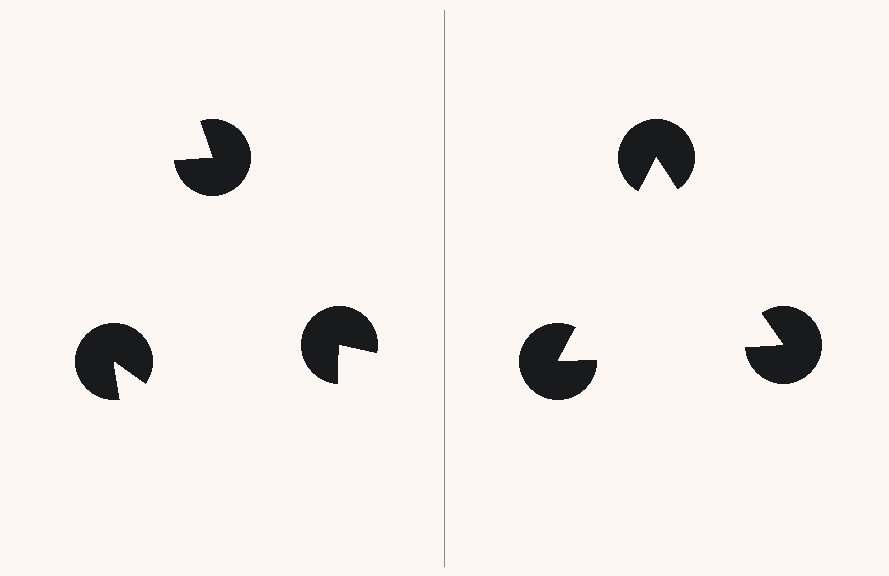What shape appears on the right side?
An illusory triangle.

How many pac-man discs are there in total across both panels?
6 — 3 on each side.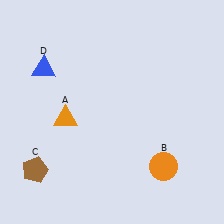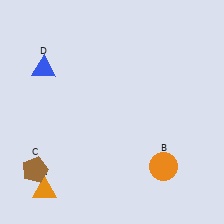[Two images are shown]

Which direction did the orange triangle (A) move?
The orange triangle (A) moved down.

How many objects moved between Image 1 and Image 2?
1 object moved between the two images.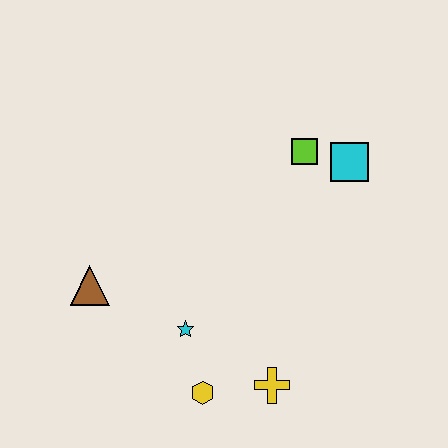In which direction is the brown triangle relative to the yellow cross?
The brown triangle is to the left of the yellow cross.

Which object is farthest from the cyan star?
The cyan square is farthest from the cyan star.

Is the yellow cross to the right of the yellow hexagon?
Yes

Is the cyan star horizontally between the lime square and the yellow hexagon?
No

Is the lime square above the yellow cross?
Yes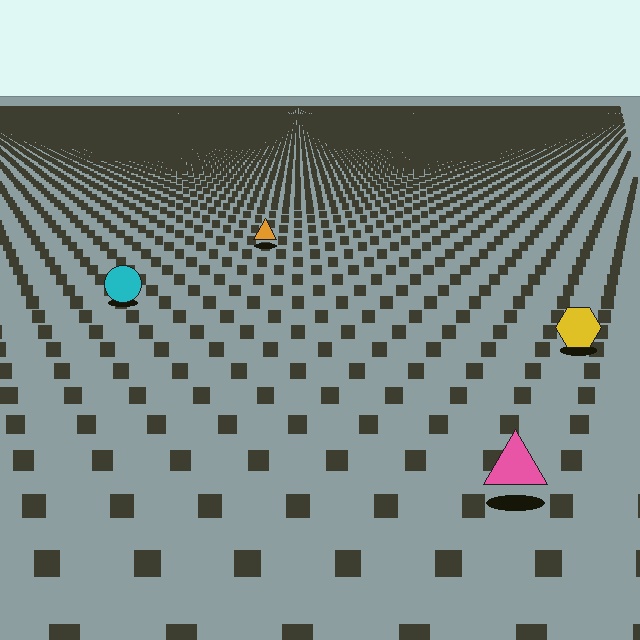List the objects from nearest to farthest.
From nearest to farthest: the pink triangle, the yellow hexagon, the cyan circle, the orange triangle.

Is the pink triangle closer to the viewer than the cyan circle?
Yes. The pink triangle is closer — you can tell from the texture gradient: the ground texture is coarser near it.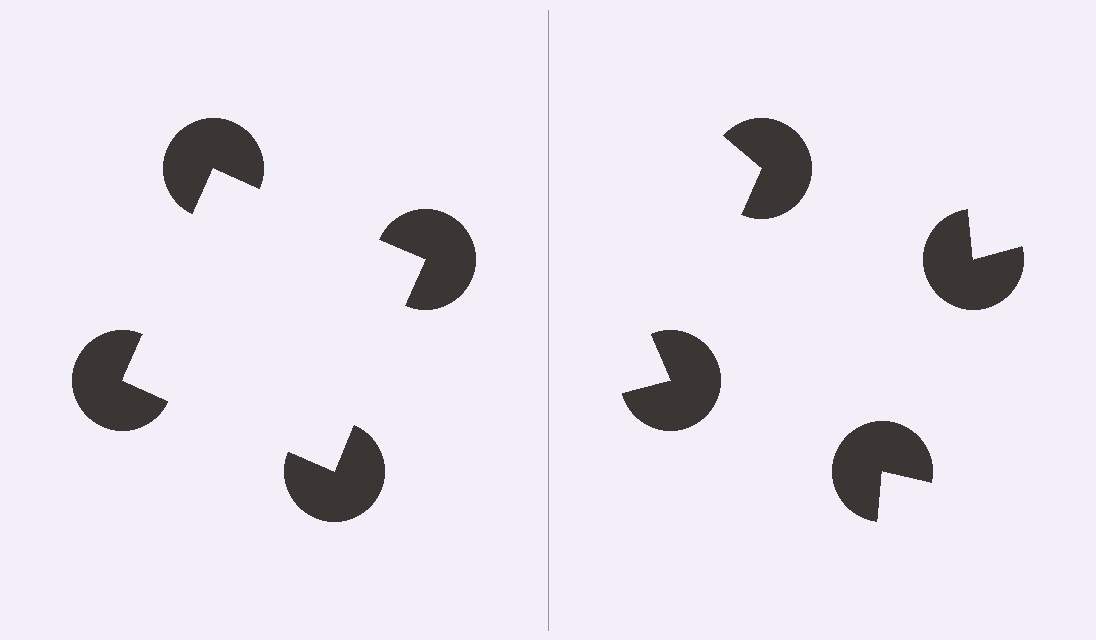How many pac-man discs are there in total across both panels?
8 — 4 on each side.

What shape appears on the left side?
An illusory square.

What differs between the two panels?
The pac-man discs are positioned identically on both sides; only the wedge orientations differ. On the left they align to a square; on the right they are misaligned.